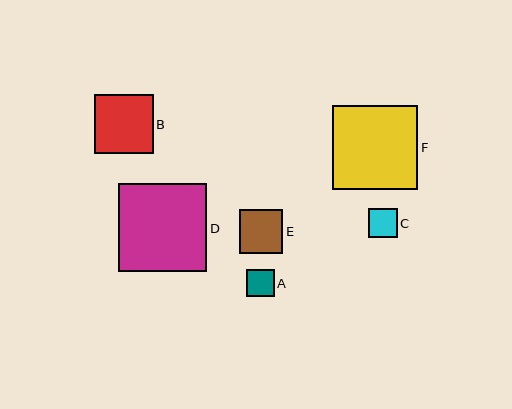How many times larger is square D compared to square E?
Square D is approximately 2.0 times the size of square E.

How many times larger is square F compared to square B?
Square F is approximately 1.4 times the size of square B.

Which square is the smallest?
Square A is the smallest with a size of approximately 27 pixels.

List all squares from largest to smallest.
From largest to smallest: D, F, B, E, C, A.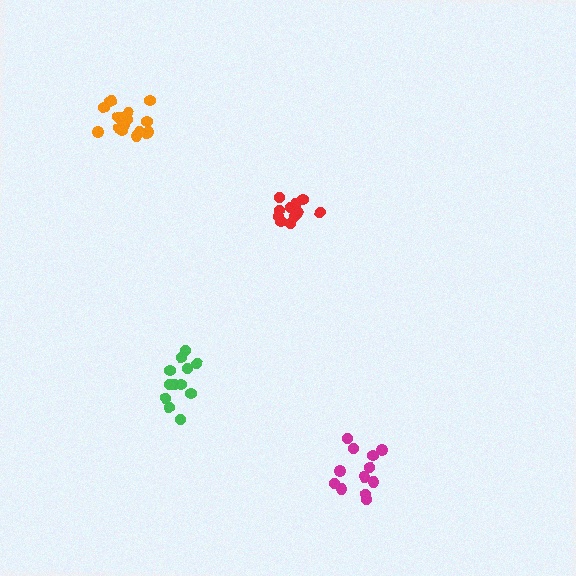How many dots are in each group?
Group 1: 12 dots, Group 2: 12 dots, Group 3: 13 dots, Group 4: 17 dots (54 total).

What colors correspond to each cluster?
The clusters are colored: magenta, green, red, orange.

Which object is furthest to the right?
The magenta cluster is rightmost.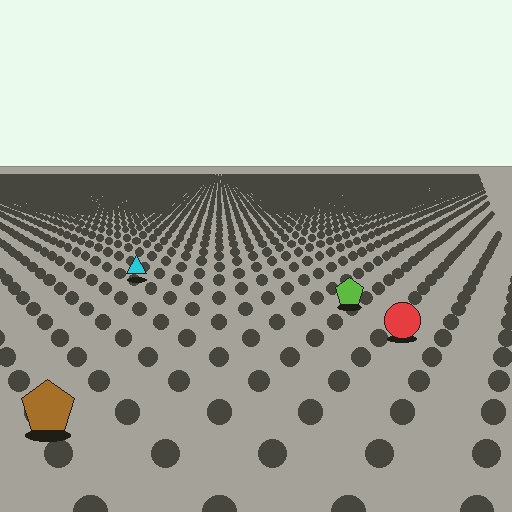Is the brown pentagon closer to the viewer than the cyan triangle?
Yes. The brown pentagon is closer — you can tell from the texture gradient: the ground texture is coarser near it.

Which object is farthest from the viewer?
The cyan triangle is farthest from the viewer. It appears smaller and the ground texture around it is denser.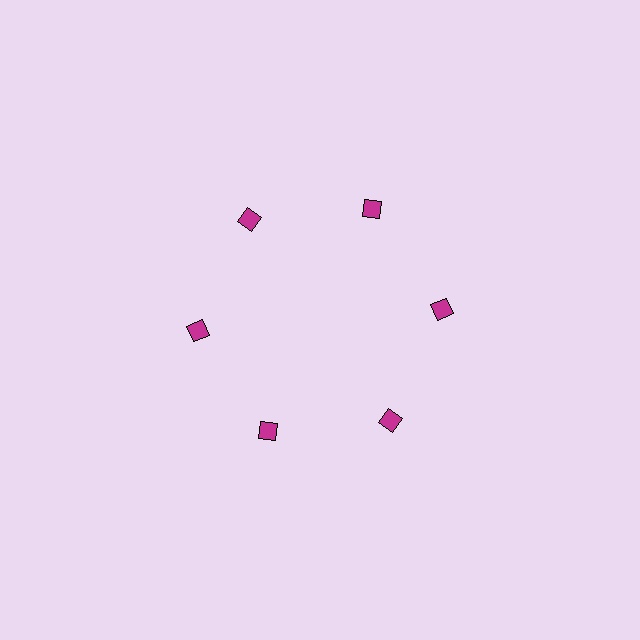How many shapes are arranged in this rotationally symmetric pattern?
There are 6 shapes, arranged in 6 groups of 1.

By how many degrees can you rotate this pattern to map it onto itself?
The pattern maps onto itself every 60 degrees of rotation.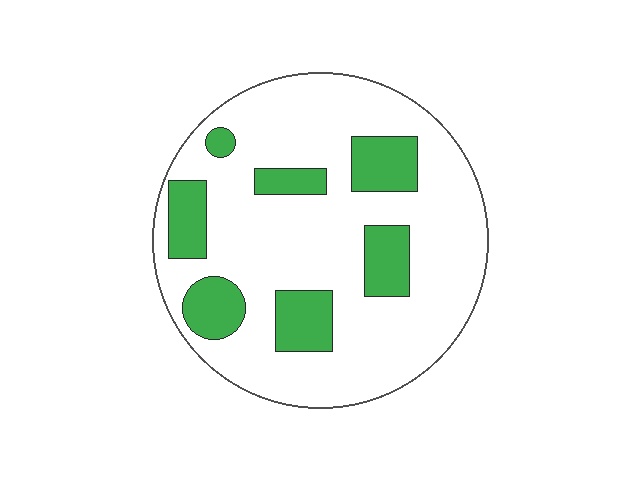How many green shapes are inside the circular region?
7.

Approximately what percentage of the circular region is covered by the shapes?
Approximately 20%.